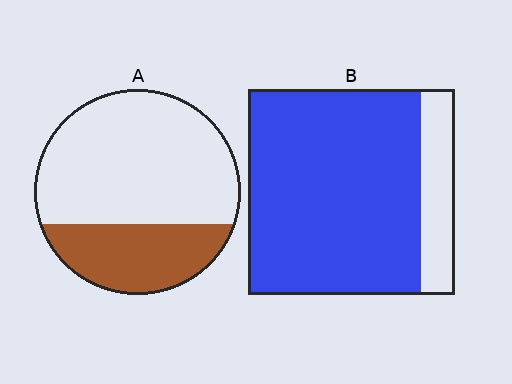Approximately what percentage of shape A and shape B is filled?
A is approximately 30% and B is approximately 85%.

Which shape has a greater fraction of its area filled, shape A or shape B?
Shape B.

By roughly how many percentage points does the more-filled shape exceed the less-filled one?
By roughly 55 percentage points (B over A).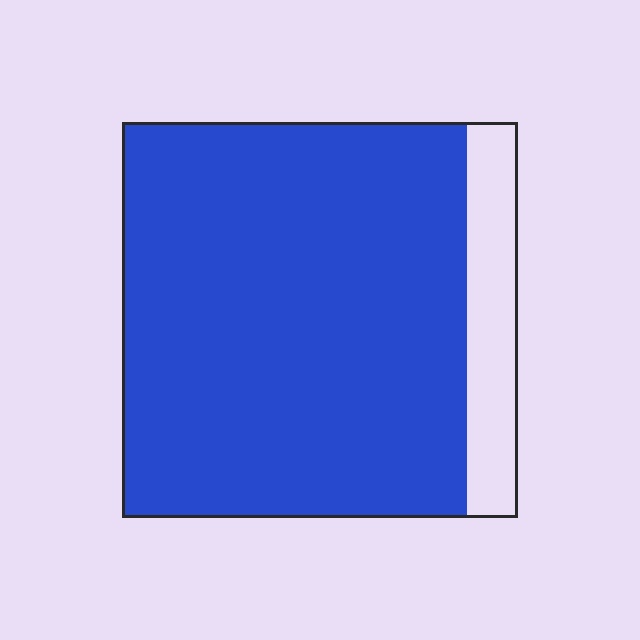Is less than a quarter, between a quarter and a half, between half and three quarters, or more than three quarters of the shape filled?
More than three quarters.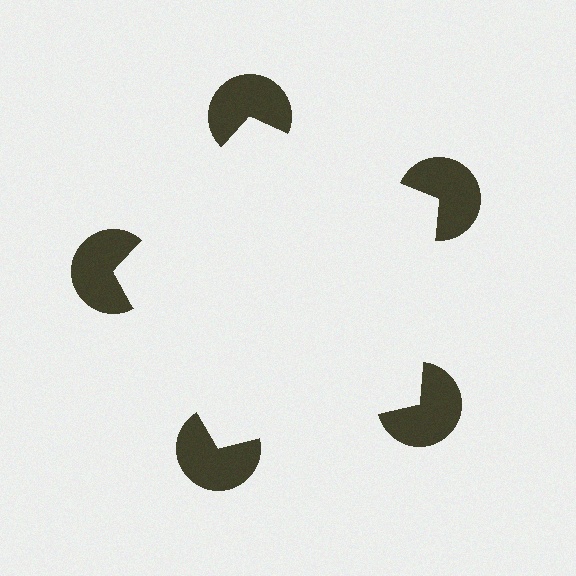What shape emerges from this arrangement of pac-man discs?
An illusory pentagon — its edges are inferred from the aligned wedge cuts in the pac-man discs, not physically drawn.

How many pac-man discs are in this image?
There are 5 — one at each vertex of the illusory pentagon.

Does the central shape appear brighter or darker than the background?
It typically appears slightly brighter than the background, even though no actual brightness change is drawn.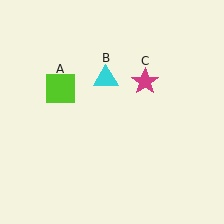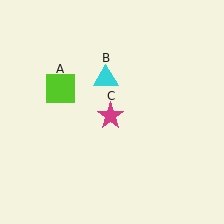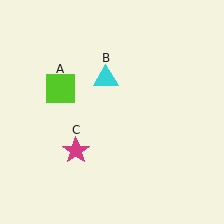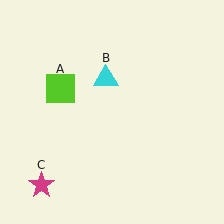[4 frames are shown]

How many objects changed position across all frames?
1 object changed position: magenta star (object C).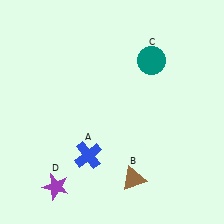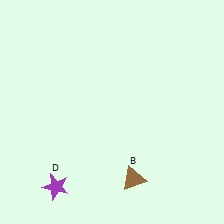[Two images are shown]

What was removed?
The teal circle (C), the blue cross (A) were removed in Image 2.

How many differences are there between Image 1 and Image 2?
There are 2 differences between the two images.